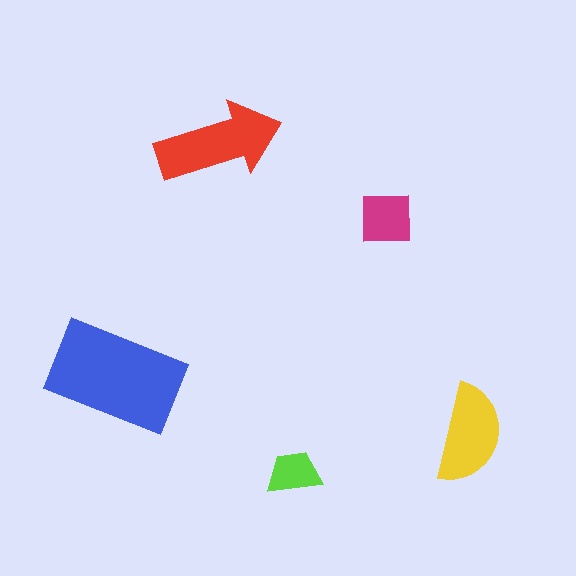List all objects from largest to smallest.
The blue rectangle, the red arrow, the yellow semicircle, the magenta square, the lime trapezoid.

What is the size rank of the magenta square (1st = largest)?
4th.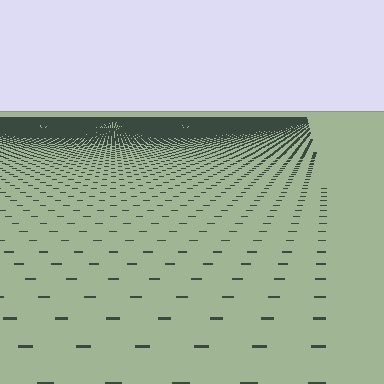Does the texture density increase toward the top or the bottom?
Density increases toward the top.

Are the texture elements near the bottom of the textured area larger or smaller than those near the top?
Larger. Near the bottom, elements are closer to the viewer and appear at a bigger on-screen size.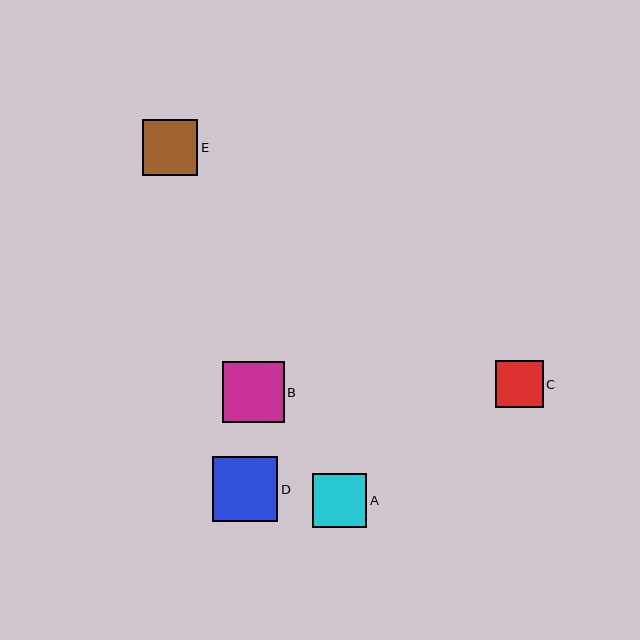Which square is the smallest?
Square C is the smallest with a size of approximately 47 pixels.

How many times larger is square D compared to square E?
Square D is approximately 1.2 times the size of square E.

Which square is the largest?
Square D is the largest with a size of approximately 65 pixels.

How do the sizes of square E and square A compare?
Square E and square A are approximately the same size.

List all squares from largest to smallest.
From largest to smallest: D, B, E, A, C.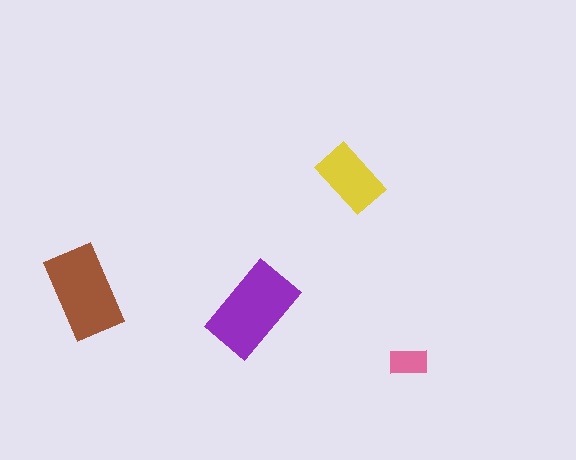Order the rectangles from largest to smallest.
the purple one, the brown one, the yellow one, the pink one.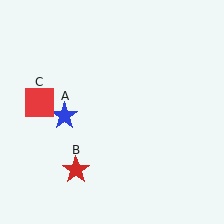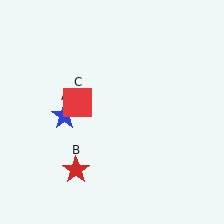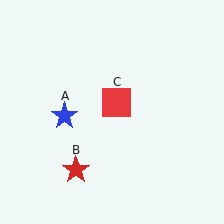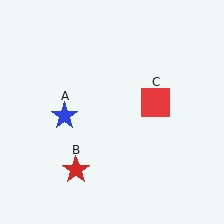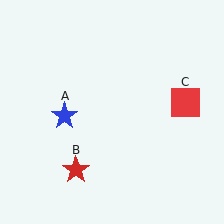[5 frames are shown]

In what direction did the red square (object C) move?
The red square (object C) moved right.